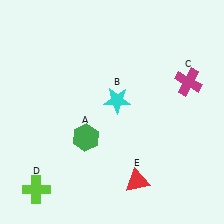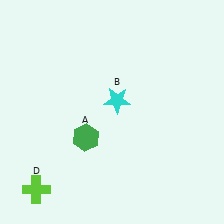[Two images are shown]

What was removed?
The red triangle (E), the magenta cross (C) were removed in Image 2.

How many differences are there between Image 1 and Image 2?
There are 2 differences between the two images.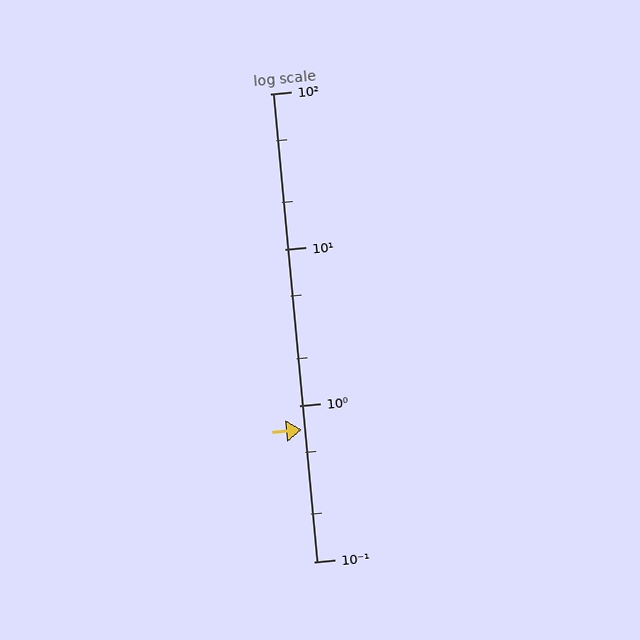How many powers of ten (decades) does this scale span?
The scale spans 3 decades, from 0.1 to 100.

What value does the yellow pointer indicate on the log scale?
The pointer indicates approximately 0.7.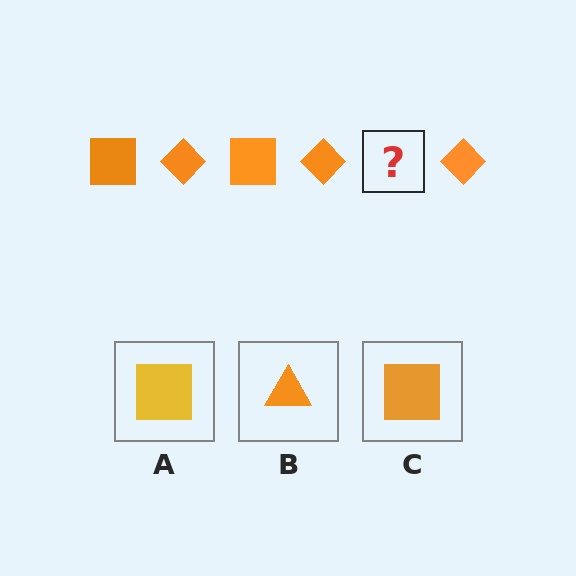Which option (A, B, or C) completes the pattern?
C.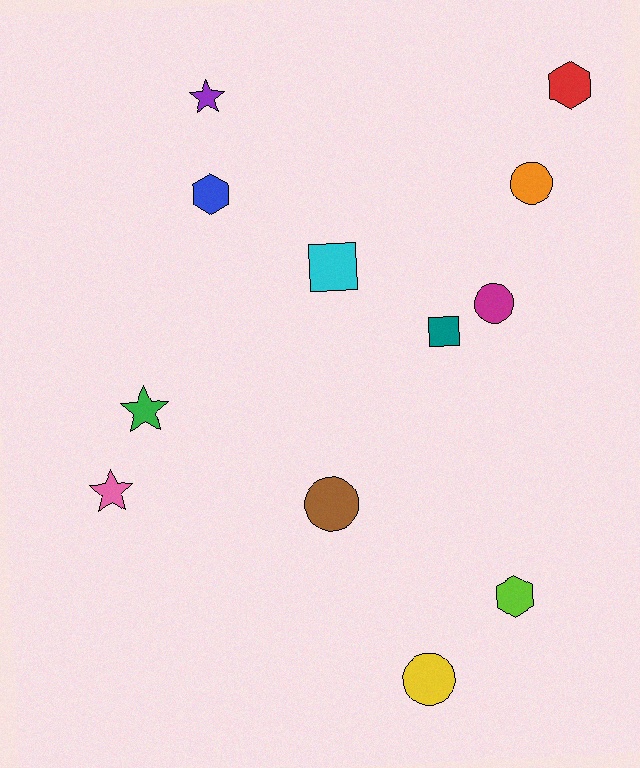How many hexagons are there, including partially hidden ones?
There are 3 hexagons.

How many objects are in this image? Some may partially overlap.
There are 12 objects.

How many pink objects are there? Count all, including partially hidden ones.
There is 1 pink object.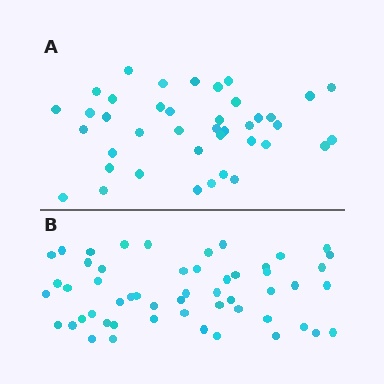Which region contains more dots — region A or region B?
Region B (the bottom region) has more dots.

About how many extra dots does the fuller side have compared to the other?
Region B has approximately 15 more dots than region A.